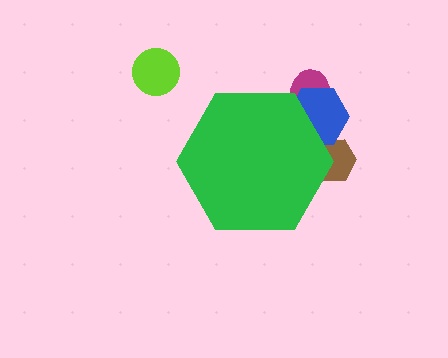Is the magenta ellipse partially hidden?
Yes, the magenta ellipse is partially hidden behind the green hexagon.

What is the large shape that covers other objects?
A green hexagon.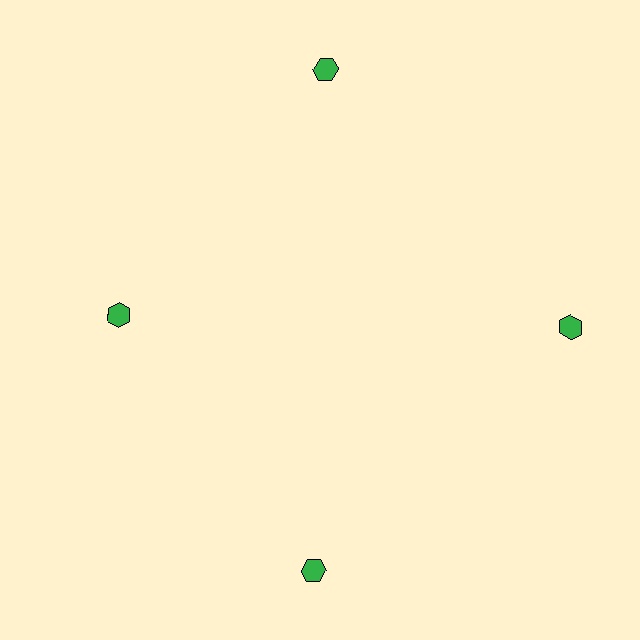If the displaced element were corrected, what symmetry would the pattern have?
It would have 4-fold rotational symmetry — the pattern would map onto itself every 90 degrees.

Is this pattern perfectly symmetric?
No. The 4 green hexagons are arranged in a ring, but one element near the 9 o'clock position is pulled inward toward the center, breaking the 4-fold rotational symmetry.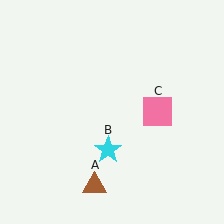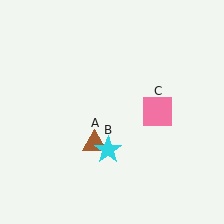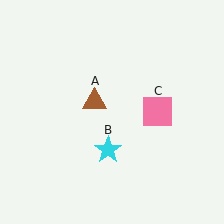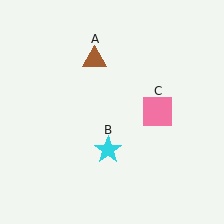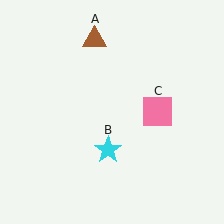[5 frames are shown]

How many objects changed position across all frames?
1 object changed position: brown triangle (object A).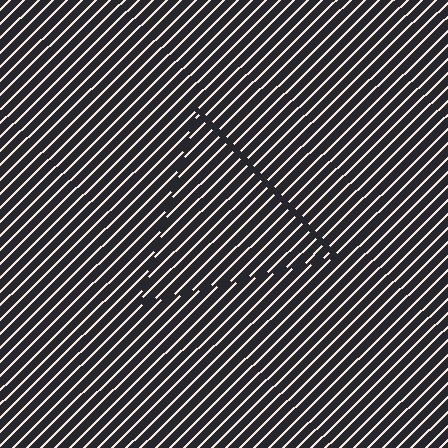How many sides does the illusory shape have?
3 sides — the line-ends trace a triangle.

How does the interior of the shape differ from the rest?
The interior of the shape contains the same grating, shifted by half a period — the contour is defined by the phase discontinuity where line-ends from the inner and outer gratings abut.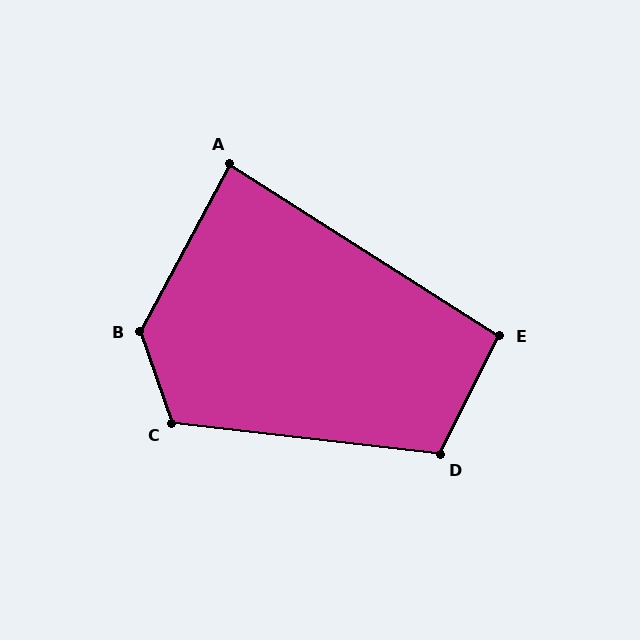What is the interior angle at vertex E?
Approximately 96 degrees (obtuse).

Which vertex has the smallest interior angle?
A, at approximately 86 degrees.